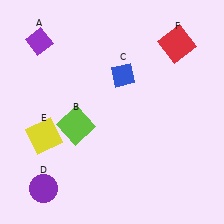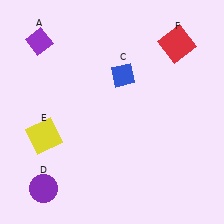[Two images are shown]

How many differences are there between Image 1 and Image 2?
There is 1 difference between the two images.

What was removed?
The lime square (B) was removed in Image 2.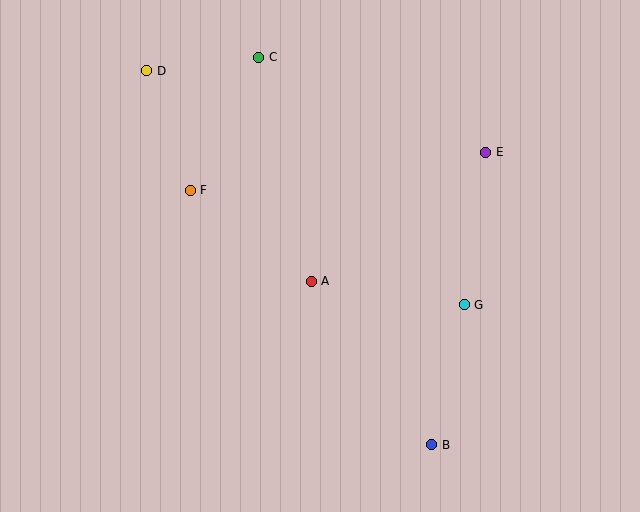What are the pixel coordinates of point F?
Point F is at (190, 190).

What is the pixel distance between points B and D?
The distance between B and D is 470 pixels.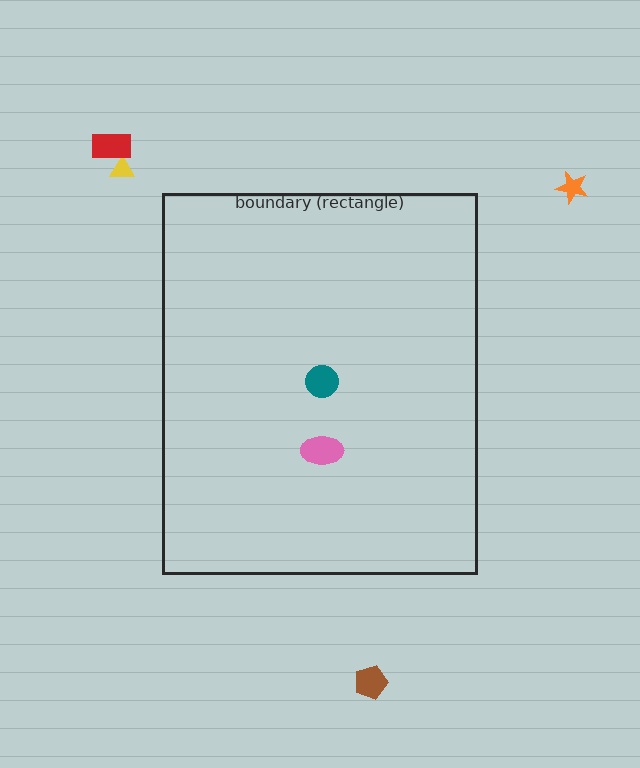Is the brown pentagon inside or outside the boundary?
Outside.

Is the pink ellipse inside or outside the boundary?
Inside.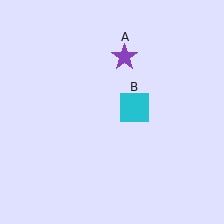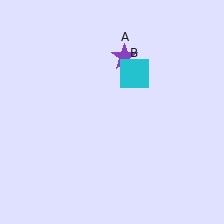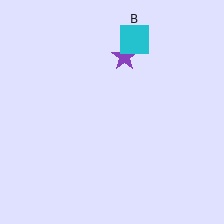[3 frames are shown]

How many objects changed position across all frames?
1 object changed position: cyan square (object B).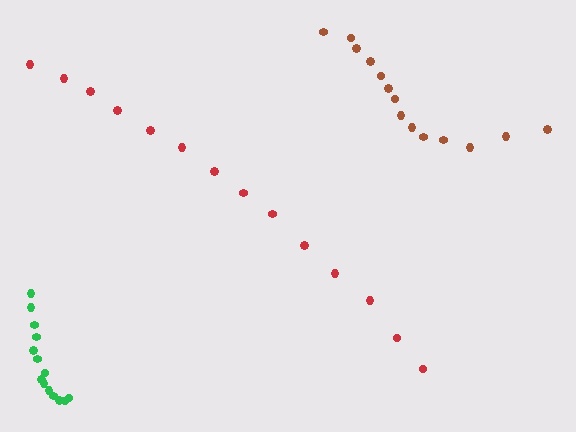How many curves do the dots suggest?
There are 3 distinct paths.